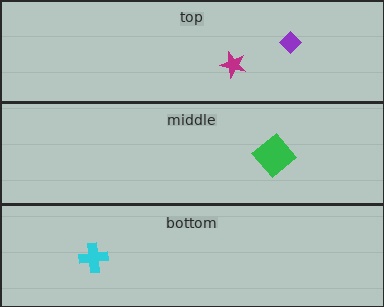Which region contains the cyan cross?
The bottom region.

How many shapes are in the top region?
2.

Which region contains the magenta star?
The top region.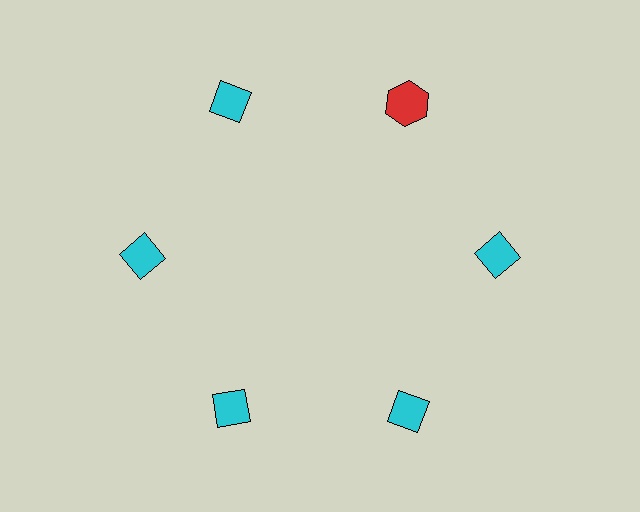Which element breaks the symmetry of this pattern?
The red hexagon at roughly the 1 o'clock position breaks the symmetry. All other shapes are cyan diamonds.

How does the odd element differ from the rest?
It differs in both color (red instead of cyan) and shape (hexagon instead of diamond).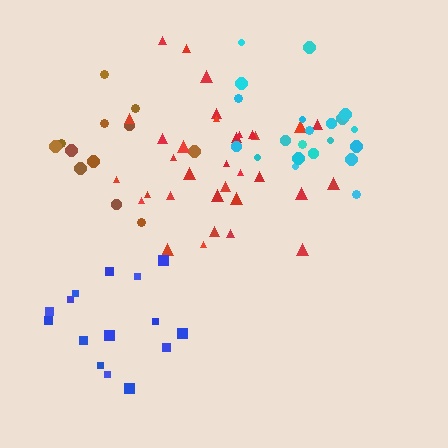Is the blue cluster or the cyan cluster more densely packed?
Cyan.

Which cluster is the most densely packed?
Cyan.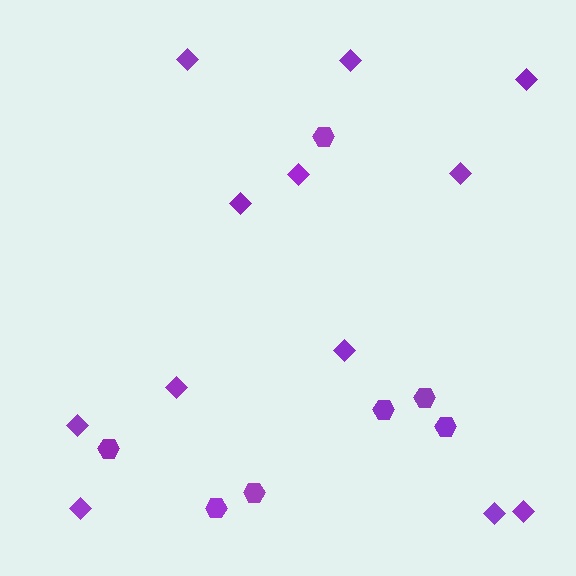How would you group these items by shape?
There are 2 groups: one group of diamonds (12) and one group of hexagons (7).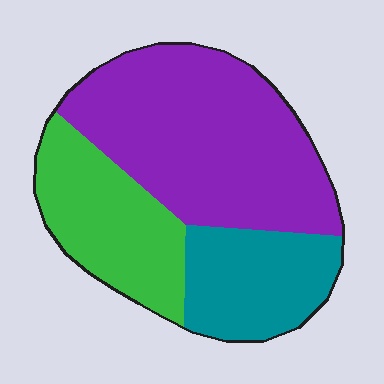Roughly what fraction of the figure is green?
Green takes up about one quarter (1/4) of the figure.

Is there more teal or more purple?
Purple.